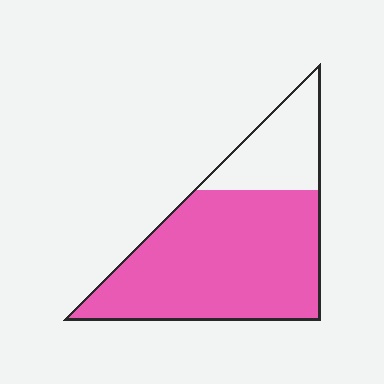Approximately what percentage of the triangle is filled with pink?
Approximately 75%.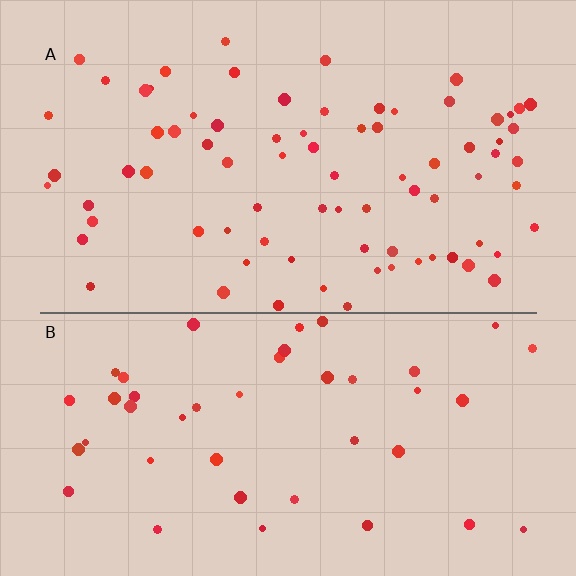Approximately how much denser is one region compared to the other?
Approximately 1.7× — region A over region B.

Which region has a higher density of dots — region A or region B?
A (the top).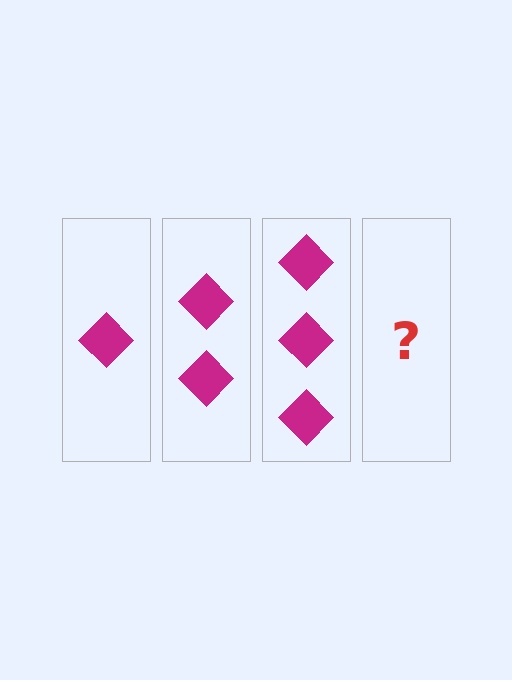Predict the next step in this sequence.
The next step is 4 diamonds.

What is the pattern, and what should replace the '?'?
The pattern is that each step adds one more diamond. The '?' should be 4 diamonds.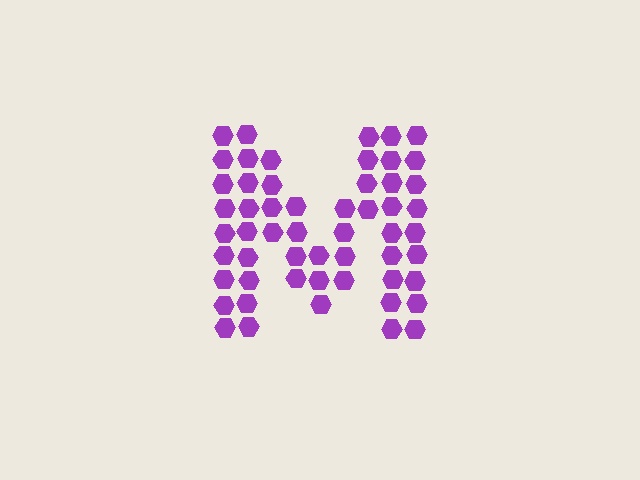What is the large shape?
The large shape is the letter M.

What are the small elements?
The small elements are hexagons.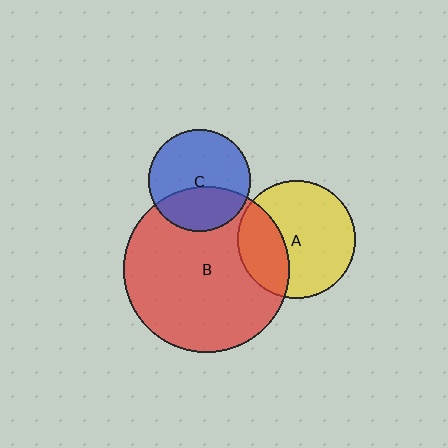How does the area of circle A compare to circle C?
Approximately 1.4 times.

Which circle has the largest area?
Circle B (red).